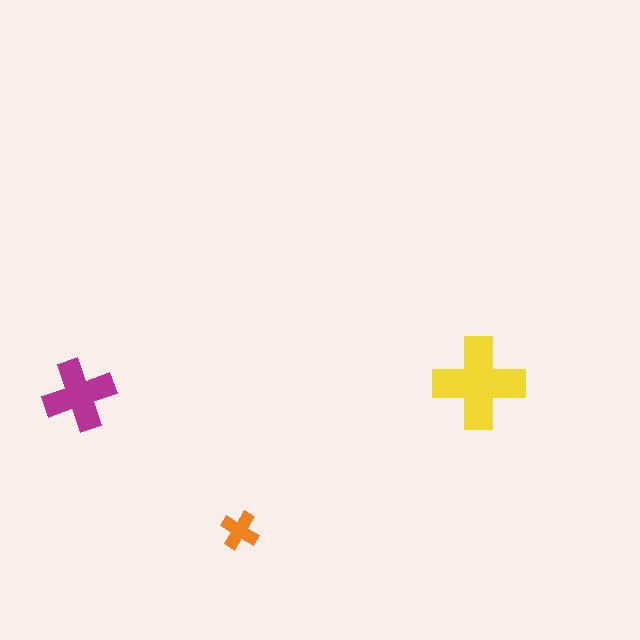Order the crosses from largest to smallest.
the yellow one, the magenta one, the orange one.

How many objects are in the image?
There are 3 objects in the image.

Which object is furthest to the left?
The magenta cross is leftmost.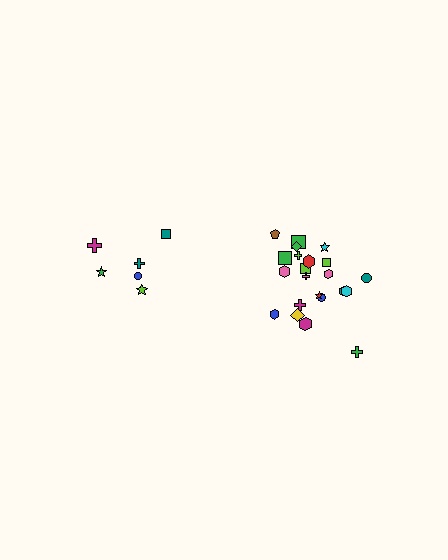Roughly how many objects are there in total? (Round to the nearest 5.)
Roughly 30 objects in total.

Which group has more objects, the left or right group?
The right group.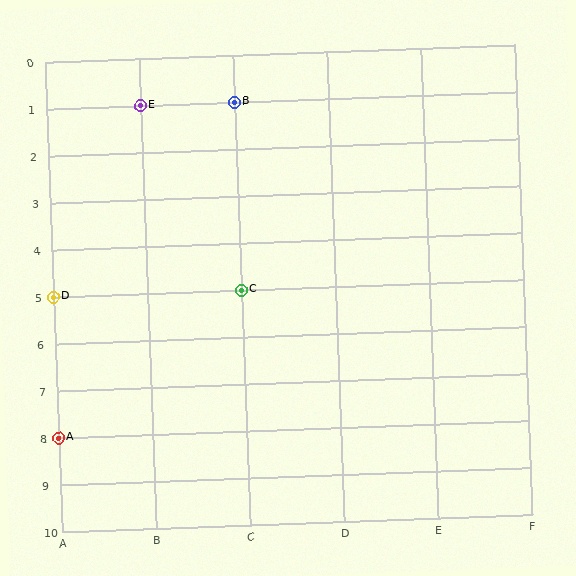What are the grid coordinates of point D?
Point D is at grid coordinates (A, 5).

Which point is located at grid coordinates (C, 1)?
Point B is at (C, 1).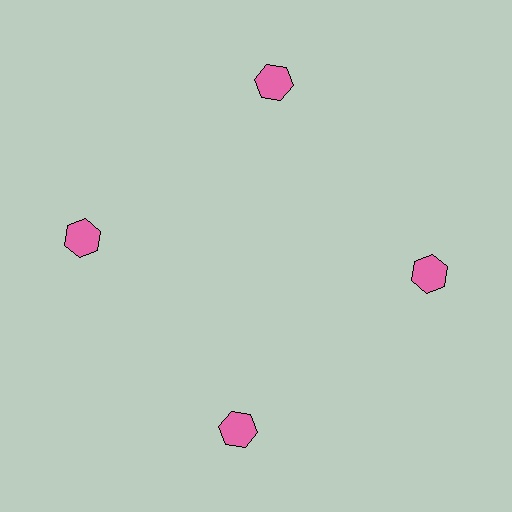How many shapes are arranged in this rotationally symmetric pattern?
There are 4 shapes, arranged in 4 groups of 1.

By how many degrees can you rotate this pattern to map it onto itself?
The pattern maps onto itself every 90 degrees of rotation.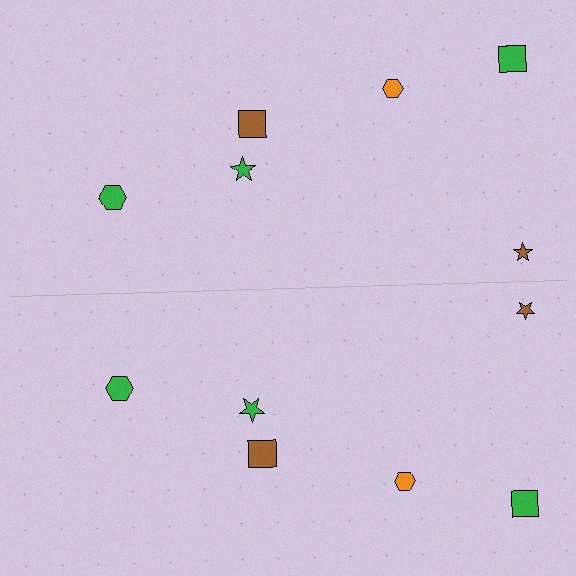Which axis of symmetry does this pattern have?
The pattern has a horizontal axis of symmetry running through the center of the image.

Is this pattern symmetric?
Yes, this pattern has bilateral (reflection) symmetry.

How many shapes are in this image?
There are 12 shapes in this image.